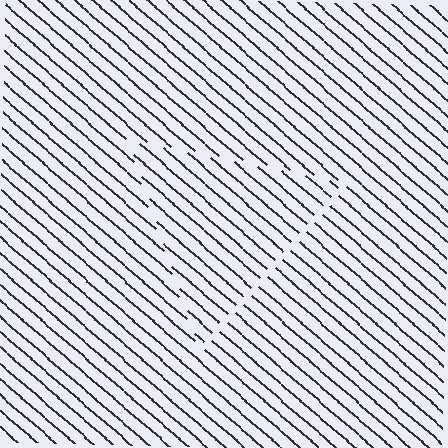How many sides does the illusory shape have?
3 sides — the line-ends trace a triangle.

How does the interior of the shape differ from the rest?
The interior of the shape contains the same grating, shifted by half a period — the contour is defined by the phase discontinuity where line-ends from the inner and outer gratings abut.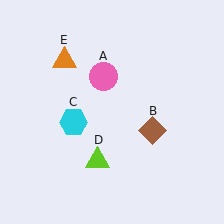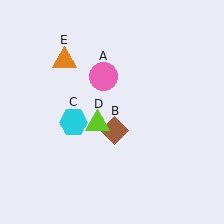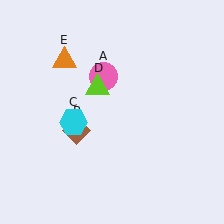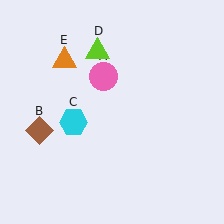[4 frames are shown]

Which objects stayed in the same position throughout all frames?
Pink circle (object A) and cyan hexagon (object C) and orange triangle (object E) remained stationary.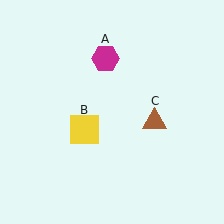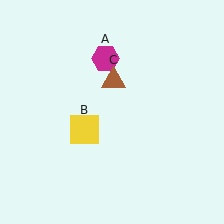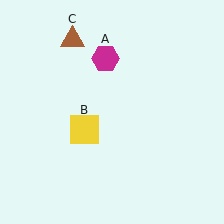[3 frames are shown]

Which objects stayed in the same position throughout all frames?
Magenta hexagon (object A) and yellow square (object B) remained stationary.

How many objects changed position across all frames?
1 object changed position: brown triangle (object C).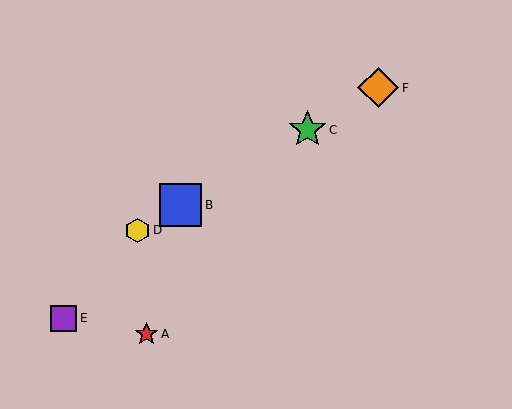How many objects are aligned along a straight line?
4 objects (B, C, D, F) are aligned along a straight line.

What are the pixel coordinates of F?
Object F is at (378, 88).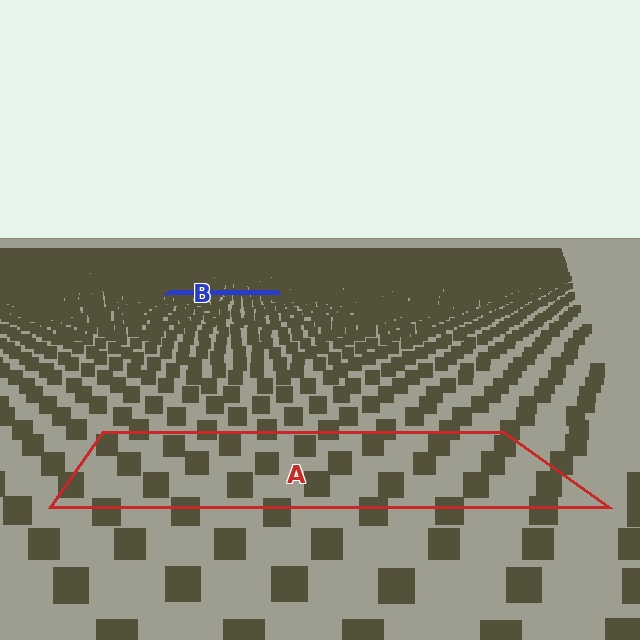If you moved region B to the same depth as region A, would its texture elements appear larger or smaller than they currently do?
They would appear larger. At a closer depth, the same texture elements are projected at a bigger on-screen size.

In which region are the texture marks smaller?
The texture marks are smaller in region B, because it is farther away.